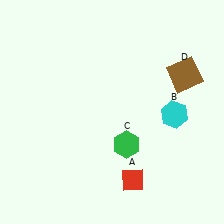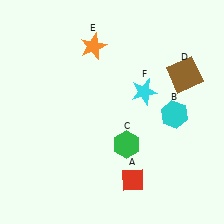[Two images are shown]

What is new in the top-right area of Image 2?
A cyan star (F) was added in the top-right area of Image 2.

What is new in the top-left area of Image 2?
An orange star (E) was added in the top-left area of Image 2.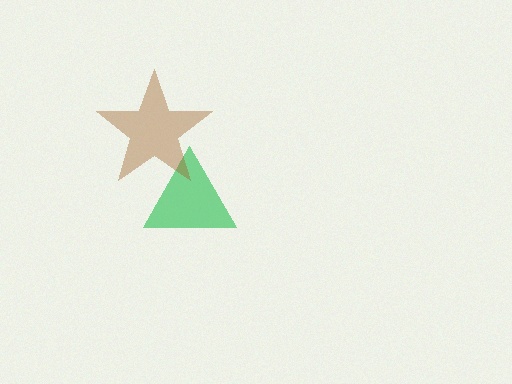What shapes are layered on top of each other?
The layered shapes are: a green triangle, a brown star.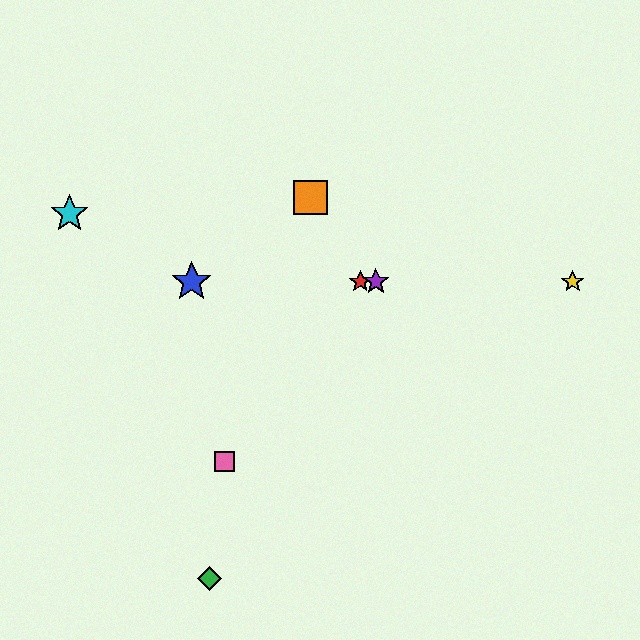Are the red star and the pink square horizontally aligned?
No, the red star is at y≈282 and the pink square is at y≈462.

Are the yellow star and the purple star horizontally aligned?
Yes, both are at y≈282.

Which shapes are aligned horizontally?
The red star, the blue star, the yellow star, the purple star are aligned horizontally.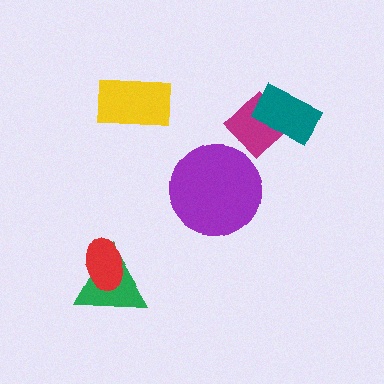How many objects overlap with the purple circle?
0 objects overlap with the purple circle.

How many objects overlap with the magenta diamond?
1 object overlaps with the magenta diamond.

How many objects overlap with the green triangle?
1 object overlaps with the green triangle.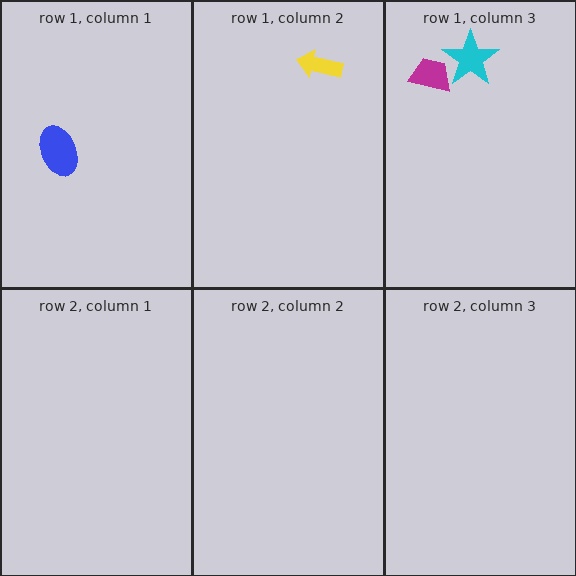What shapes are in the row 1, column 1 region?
The blue ellipse.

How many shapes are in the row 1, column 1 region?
1.